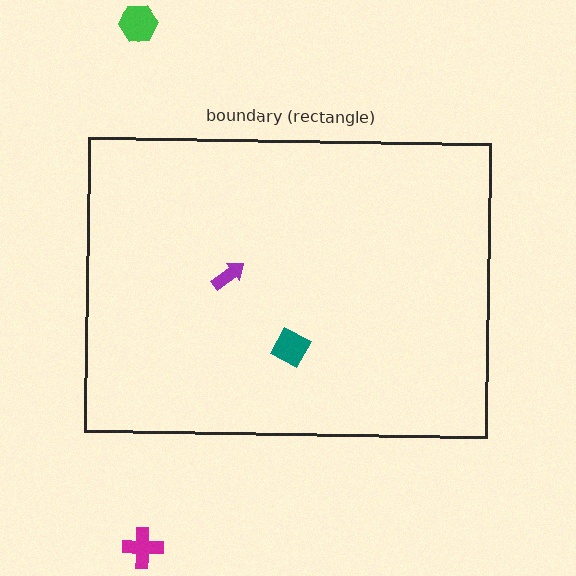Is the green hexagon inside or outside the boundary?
Outside.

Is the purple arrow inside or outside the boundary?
Inside.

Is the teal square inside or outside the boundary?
Inside.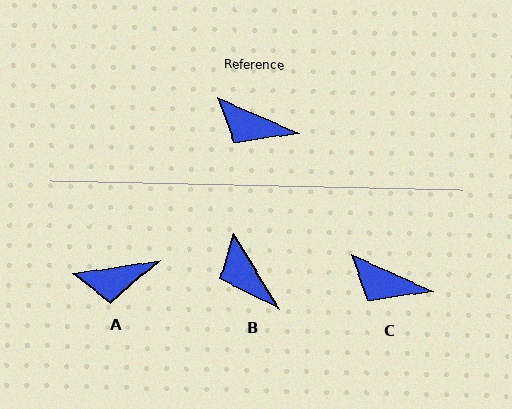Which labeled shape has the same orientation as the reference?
C.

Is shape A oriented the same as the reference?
No, it is off by about 32 degrees.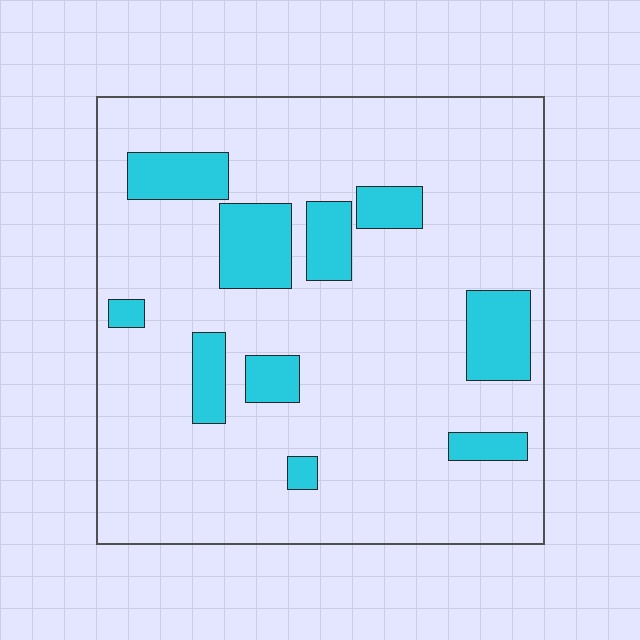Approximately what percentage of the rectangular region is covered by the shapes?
Approximately 15%.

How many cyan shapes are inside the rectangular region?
10.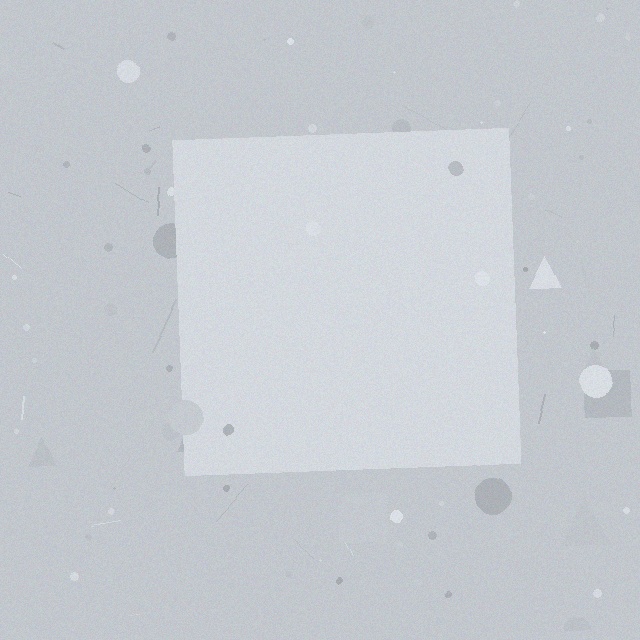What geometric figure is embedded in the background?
A square is embedded in the background.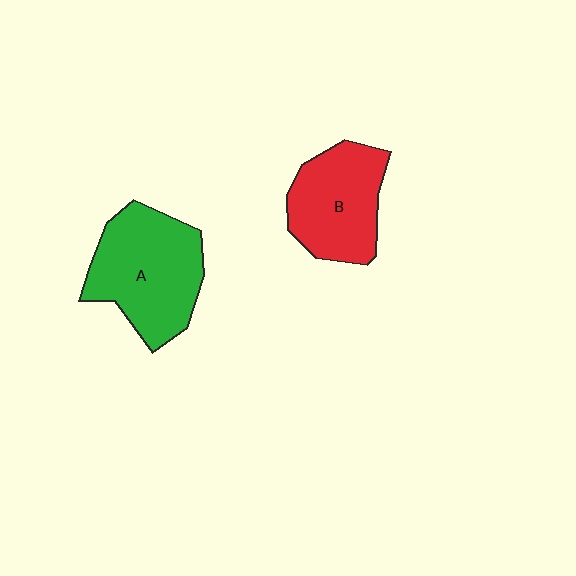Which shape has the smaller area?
Shape B (red).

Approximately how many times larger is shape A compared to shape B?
Approximately 1.2 times.